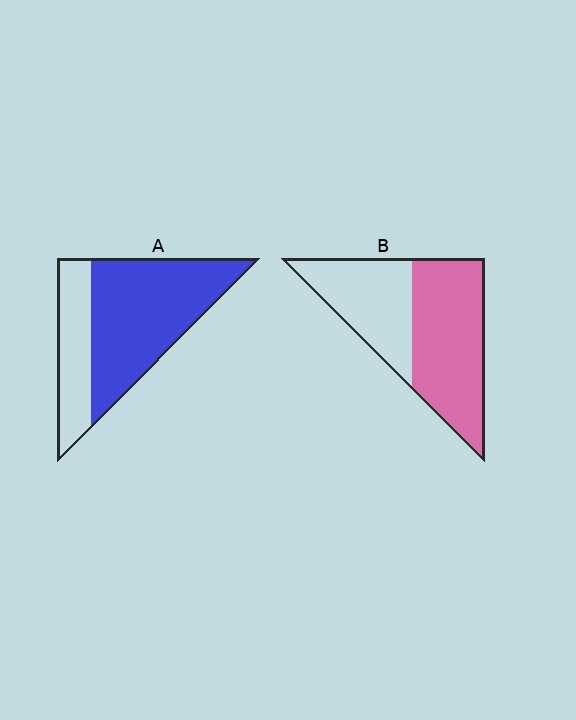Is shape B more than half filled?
Yes.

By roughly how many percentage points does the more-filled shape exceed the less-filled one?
By roughly 10 percentage points (A over B).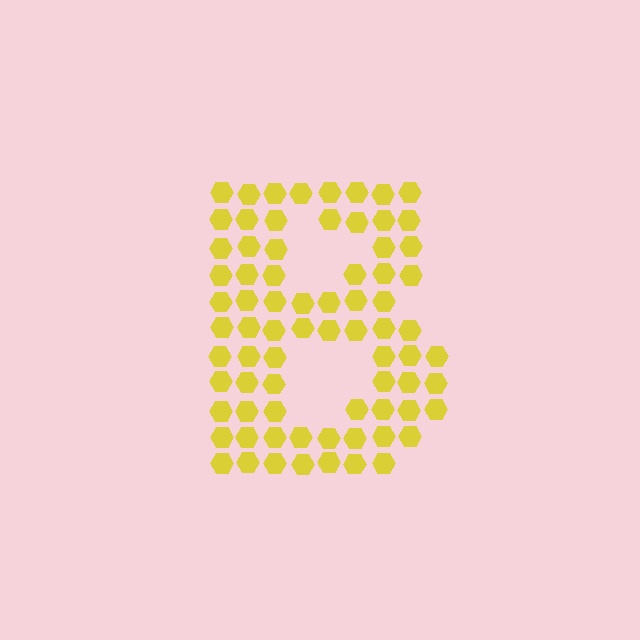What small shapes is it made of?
It is made of small hexagons.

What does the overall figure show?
The overall figure shows the letter B.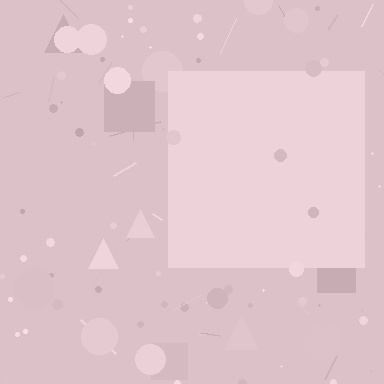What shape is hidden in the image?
A square is hidden in the image.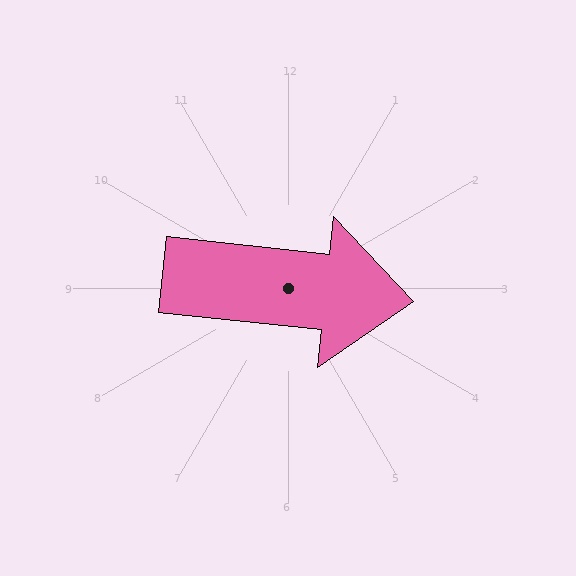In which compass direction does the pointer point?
East.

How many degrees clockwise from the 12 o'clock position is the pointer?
Approximately 96 degrees.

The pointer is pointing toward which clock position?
Roughly 3 o'clock.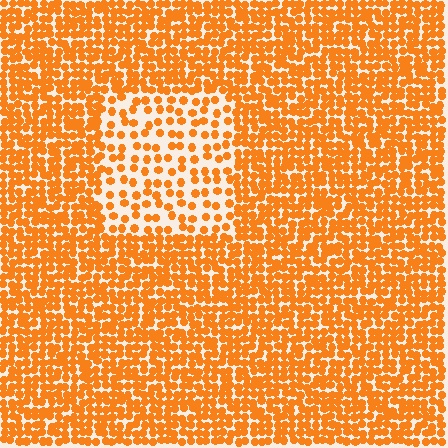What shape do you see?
I see a rectangle.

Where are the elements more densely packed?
The elements are more densely packed outside the rectangle boundary.